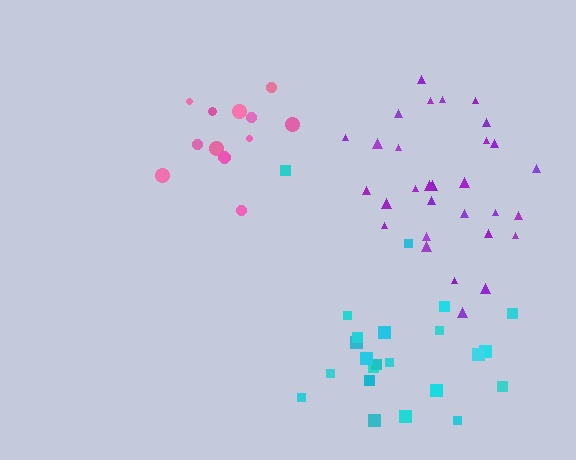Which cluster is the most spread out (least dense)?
Cyan.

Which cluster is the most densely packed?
Purple.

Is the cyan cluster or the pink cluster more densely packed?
Pink.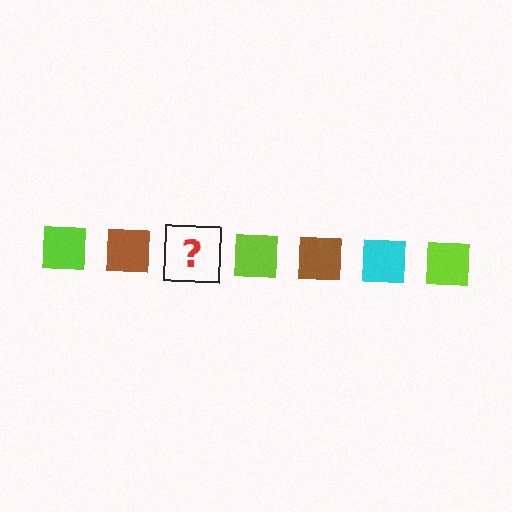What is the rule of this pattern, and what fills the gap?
The rule is that the pattern cycles through lime, brown, cyan squares. The gap should be filled with a cyan square.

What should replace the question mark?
The question mark should be replaced with a cyan square.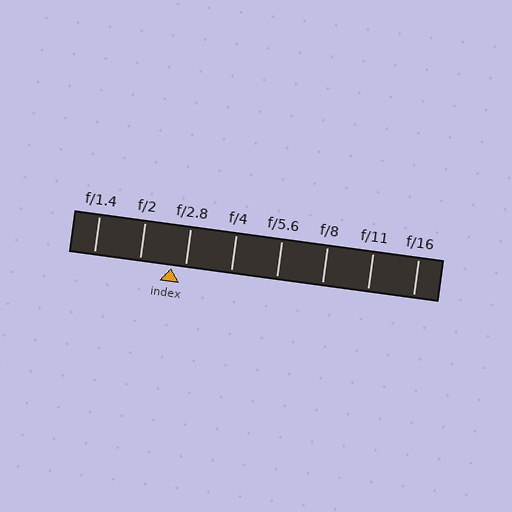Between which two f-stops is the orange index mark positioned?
The index mark is between f/2 and f/2.8.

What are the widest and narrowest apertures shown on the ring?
The widest aperture shown is f/1.4 and the narrowest is f/16.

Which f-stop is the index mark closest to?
The index mark is closest to f/2.8.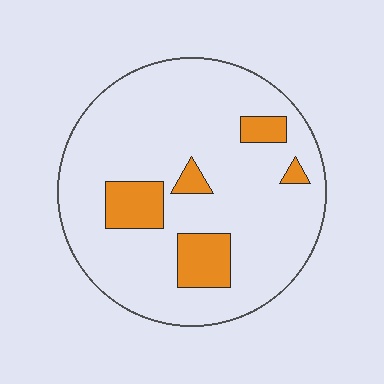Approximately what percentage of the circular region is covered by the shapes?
Approximately 15%.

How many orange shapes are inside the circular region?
5.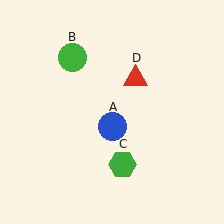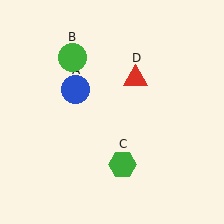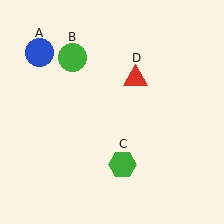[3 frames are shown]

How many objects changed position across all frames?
1 object changed position: blue circle (object A).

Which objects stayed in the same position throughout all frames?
Green circle (object B) and green hexagon (object C) and red triangle (object D) remained stationary.